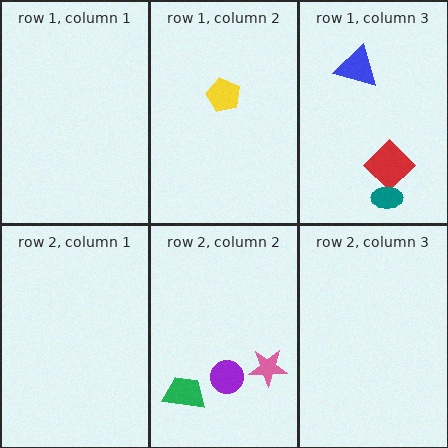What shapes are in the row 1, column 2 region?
The yellow pentagon.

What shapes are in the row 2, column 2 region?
The purple circle, the pink star, the green trapezoid.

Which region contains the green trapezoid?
The row 2, column 2 region.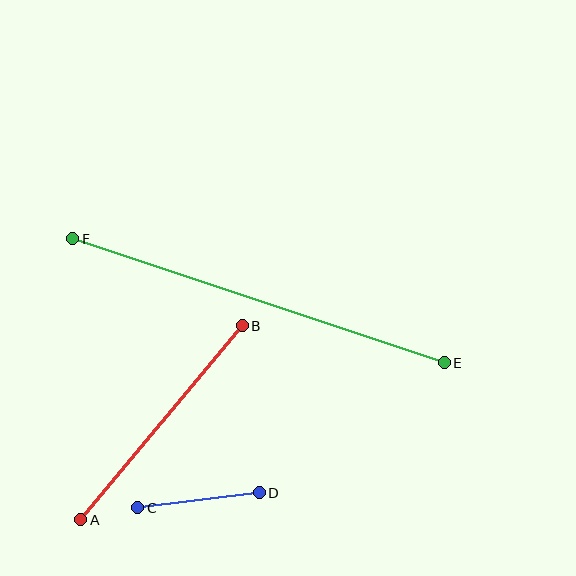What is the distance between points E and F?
The distance is approximately 392 pixels.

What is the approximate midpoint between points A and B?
The midpoint is at approximately (161, 423) pixels.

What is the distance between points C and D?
The distance is approximately 122 pixels.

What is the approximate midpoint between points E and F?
The midpoint is at approximately (258, 301) pixels.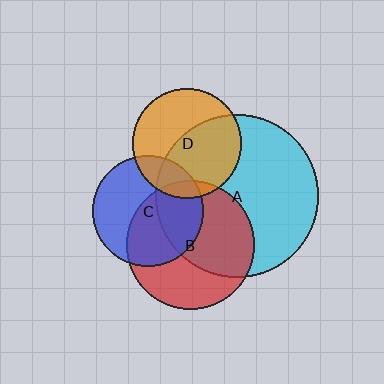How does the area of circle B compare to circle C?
Approximately 1.3 times.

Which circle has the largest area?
Circle A (cyan).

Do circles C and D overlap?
Yes.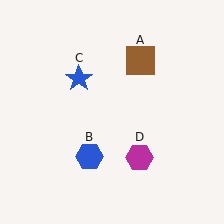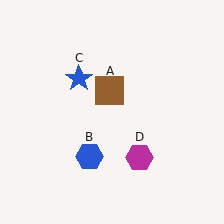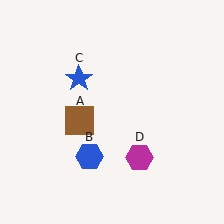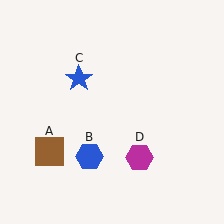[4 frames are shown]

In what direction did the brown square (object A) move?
The brown square (object A) moved down and to the left.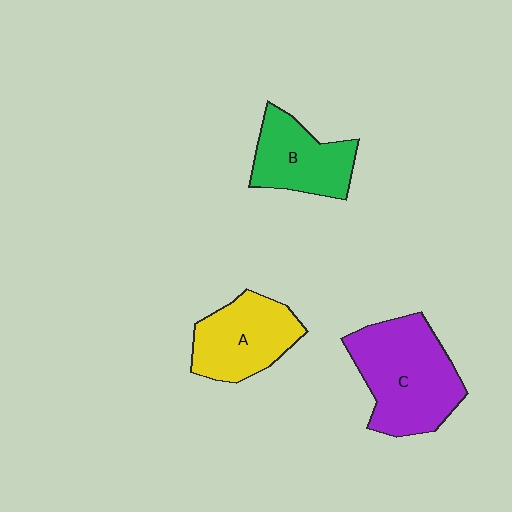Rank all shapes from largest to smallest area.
From largest to smallest: C (purple), A (yellow), B (green).